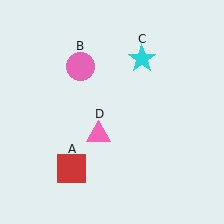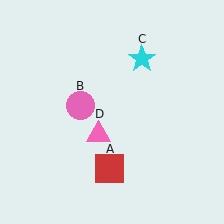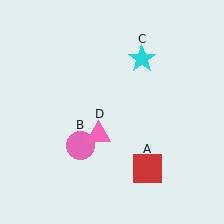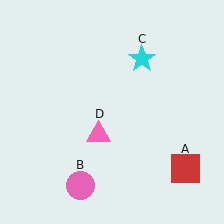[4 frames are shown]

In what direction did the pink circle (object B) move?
The pink circle (object B) moved down.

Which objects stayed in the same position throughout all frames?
Cyan star (object C) and pink triangle (object D) remained stationary.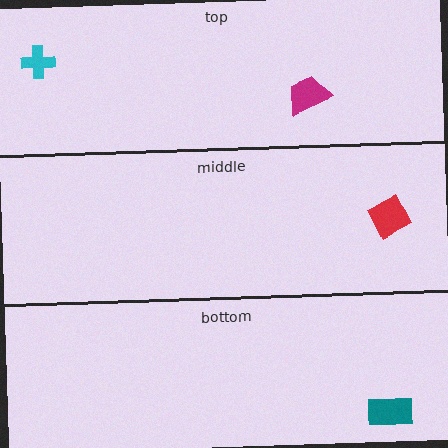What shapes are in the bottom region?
The teal rectangle.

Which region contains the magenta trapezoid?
The top region.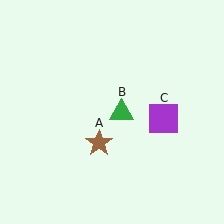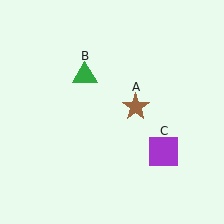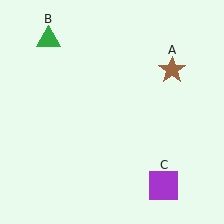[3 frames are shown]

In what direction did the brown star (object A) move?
The brown star (object A) moved up and to the right.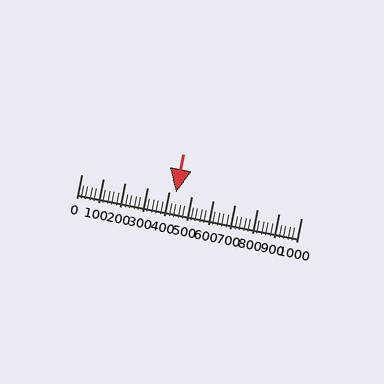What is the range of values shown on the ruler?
The ruler shows values from 0 to 1000.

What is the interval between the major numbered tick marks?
The major tick marks are spaced 100 units apart.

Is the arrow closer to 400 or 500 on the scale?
The arrow is closer to 400.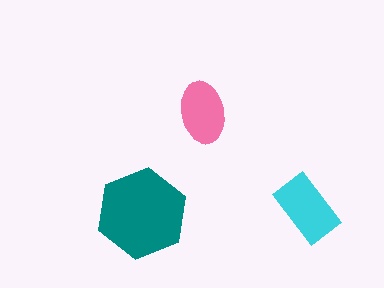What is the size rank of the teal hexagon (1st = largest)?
1st.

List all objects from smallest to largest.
The pink ellipse, the cyan rectangle, the teal hexagon.